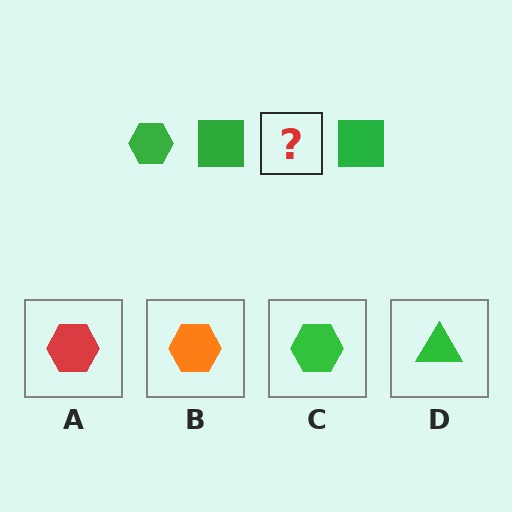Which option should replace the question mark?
Option C.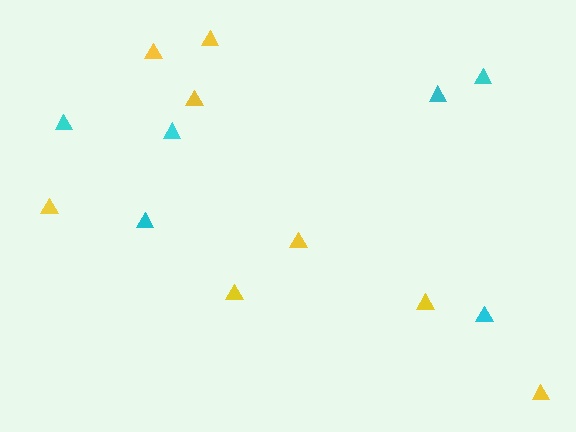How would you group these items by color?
There are 2 groups: one group of cyan triangles (6) and one group of yellow triangles (8).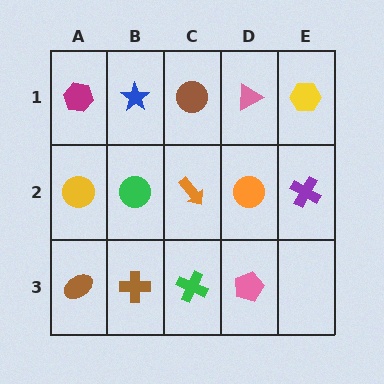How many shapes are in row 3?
4 shapes.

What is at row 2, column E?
A purple cross.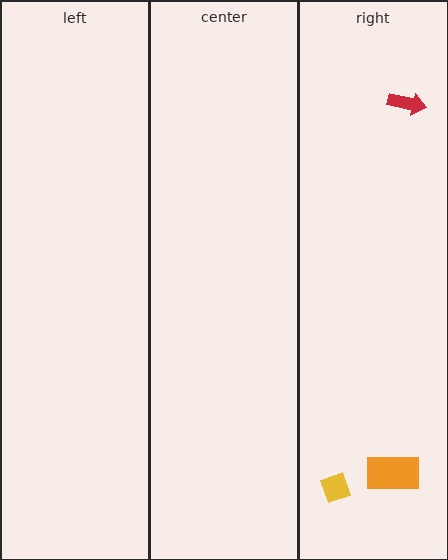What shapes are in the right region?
The red arrow, the orange rectangle, the yellow diamond.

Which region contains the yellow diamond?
The right region.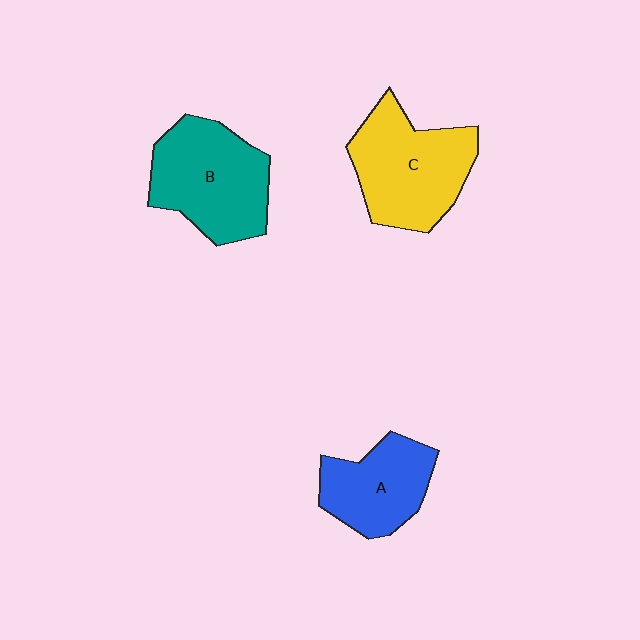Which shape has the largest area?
Shape C (yellow).